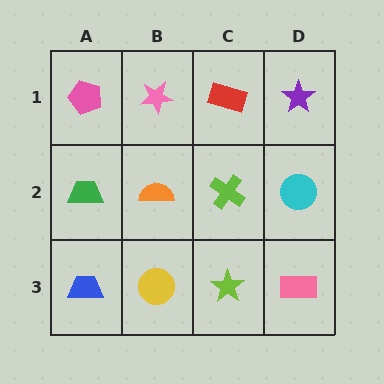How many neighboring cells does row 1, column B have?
3.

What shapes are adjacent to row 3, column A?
A green trapezoid (row 2, column A), a yellow circle (row 3, column B).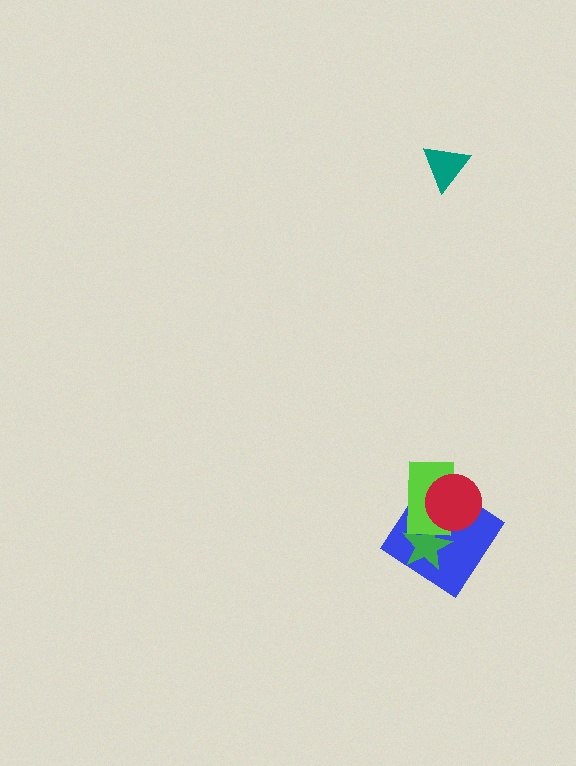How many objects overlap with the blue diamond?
3 objects overlap with the blue diamond.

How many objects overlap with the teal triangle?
0 objects overlap with the teal triangle.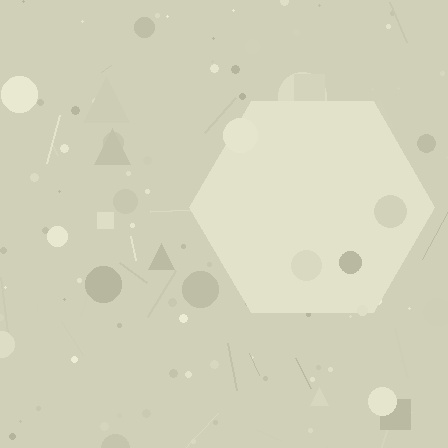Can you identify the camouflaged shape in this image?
The camouflaged shape is a hexagon.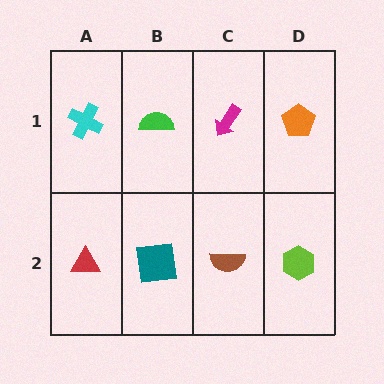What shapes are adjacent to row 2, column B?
A green semicircle (row 1, column B), a red triangle (row 2, column A), a brown semicircle (row 2, column C).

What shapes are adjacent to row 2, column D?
An orange pentagon (row 1, column D), a brown semicircle (row 2, column C).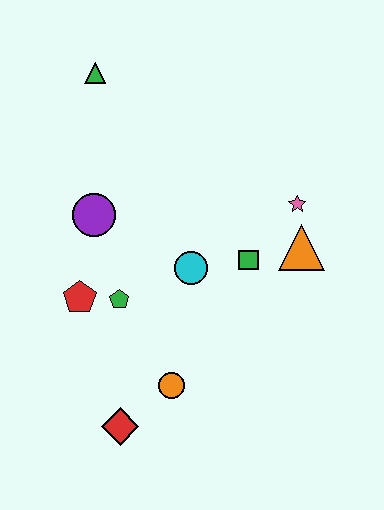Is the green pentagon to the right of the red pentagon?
Yes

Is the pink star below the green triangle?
Yes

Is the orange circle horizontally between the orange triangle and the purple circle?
Yes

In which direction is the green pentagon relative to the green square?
The green pentagon is to the left of the green square.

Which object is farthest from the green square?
The green triangle is farthest from the green square.